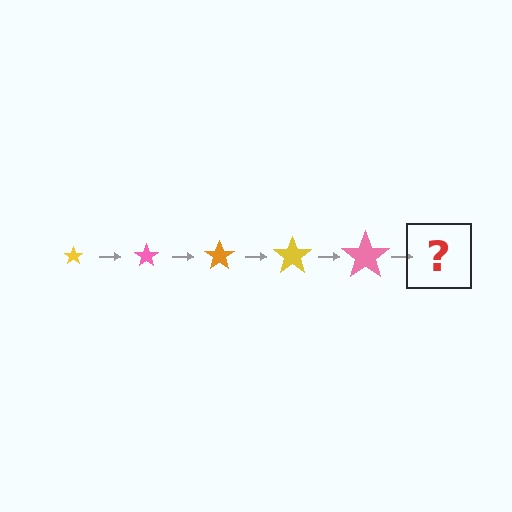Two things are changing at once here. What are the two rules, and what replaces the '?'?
The two rules are that the star grows larger each step and the color cycles through yellow, pink, and orange. The '?' should be an orange star, larger than the previous one.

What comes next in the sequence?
The next element should be an orange star, larger than the previous one.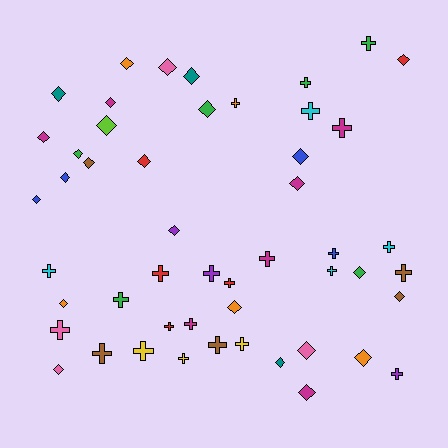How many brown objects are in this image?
There are 5 brown objects.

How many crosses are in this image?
There are 24 crosses.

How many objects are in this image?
There are 50 objects.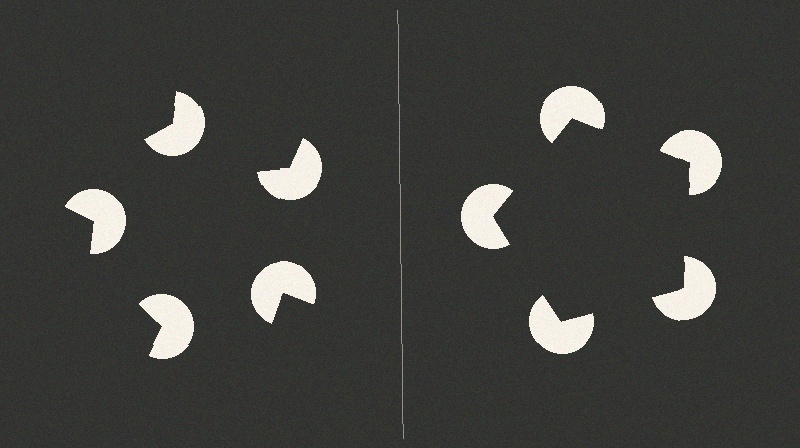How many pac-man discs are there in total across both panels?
10 — 5 on each side.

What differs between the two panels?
The pac-man discs are positioned identically on both sides; only the wedge orientations differ. On the right they align to a pentagon; on the left they are misaligned.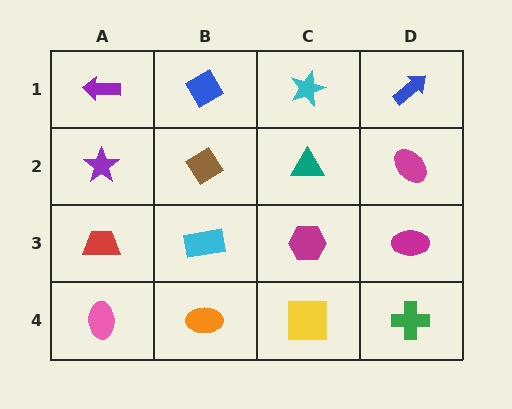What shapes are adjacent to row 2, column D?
A blue arrow (row 1, column D), a magenta ellipse (row 3, column D), a teal triangle (row 2, column C).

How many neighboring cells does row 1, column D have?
2.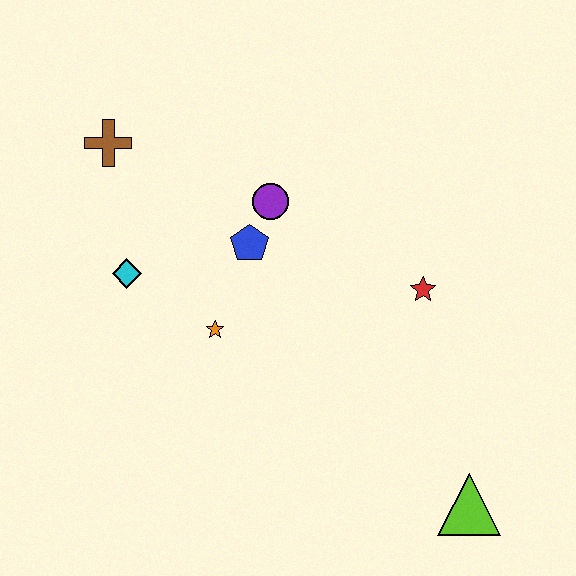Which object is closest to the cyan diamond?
The orange star is closest to the cyan diamond.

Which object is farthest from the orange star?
The lime triangle is farthest from the orange star.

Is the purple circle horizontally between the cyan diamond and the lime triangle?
Yes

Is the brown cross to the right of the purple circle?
No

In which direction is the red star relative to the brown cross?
The red star is to the right of the brown cross.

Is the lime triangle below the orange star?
Yes